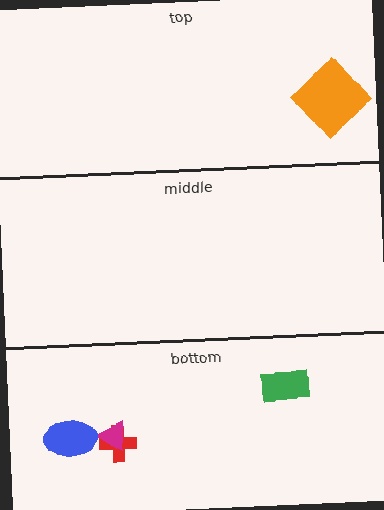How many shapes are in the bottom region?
4.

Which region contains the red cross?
The bottom region.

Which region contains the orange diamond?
The top region.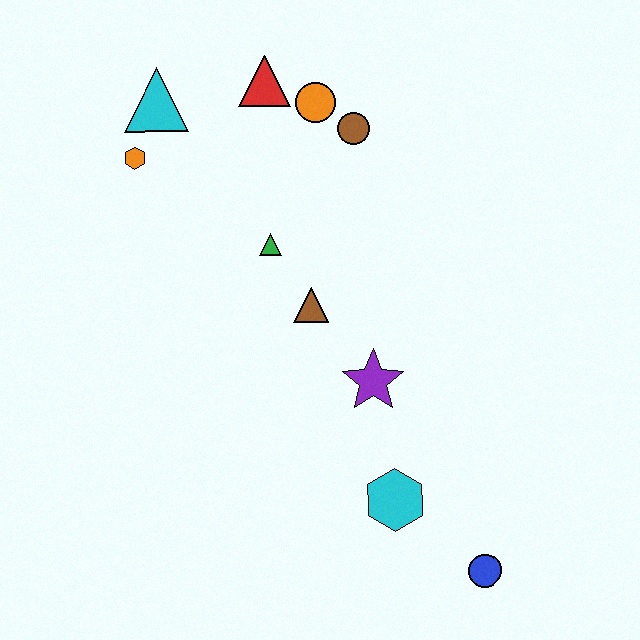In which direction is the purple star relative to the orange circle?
The purple star is below the orange circle.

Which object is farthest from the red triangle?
The blue circle is farthest from the red triangle.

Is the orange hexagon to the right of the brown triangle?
No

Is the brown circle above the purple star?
Yes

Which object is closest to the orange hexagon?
The cyan triangle is closest to the orange hexagon.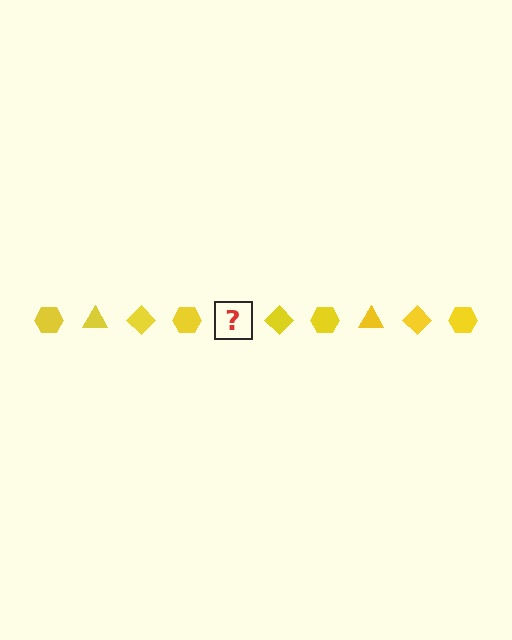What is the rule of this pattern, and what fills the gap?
The rule is that the pattern cycles through hexagon, triangle, diamond shapes in yellow. The gap should be filled with a yellow triangle.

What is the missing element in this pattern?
The missing element is a yellow triangle.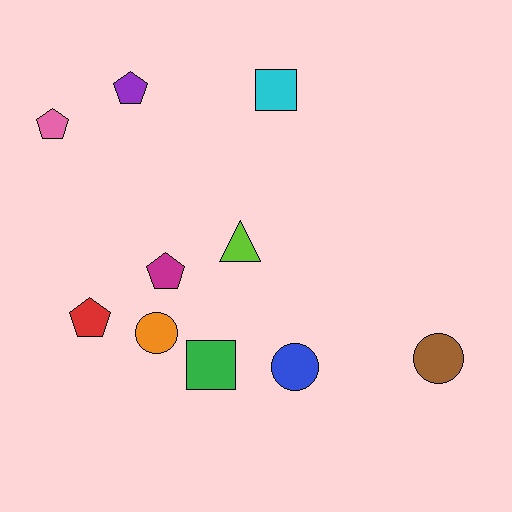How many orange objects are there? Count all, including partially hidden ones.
There is 1 orange object.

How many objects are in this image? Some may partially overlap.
There are 10 objects.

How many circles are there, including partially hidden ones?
There are 3 circles.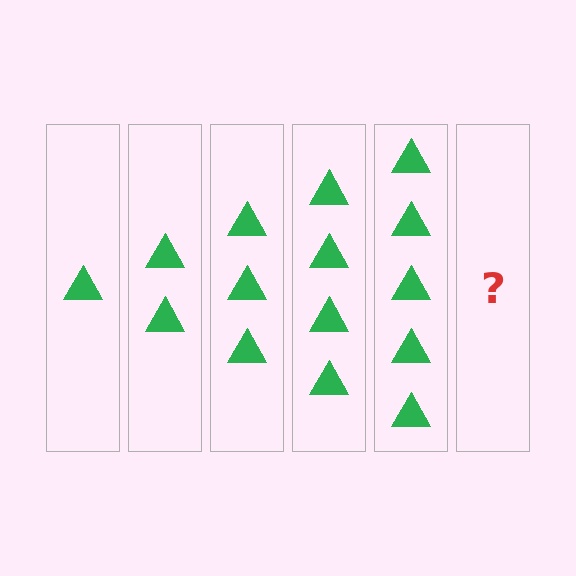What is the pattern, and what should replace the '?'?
The pattern is that each step adds one more triangle. The '?' should be 6 triangles.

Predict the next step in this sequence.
The next step is 6 triangles.